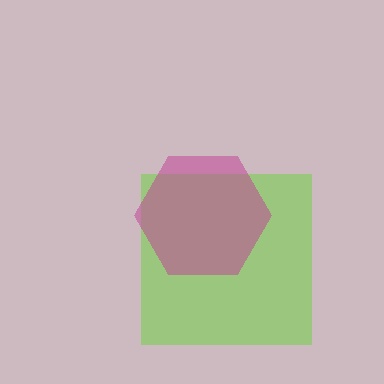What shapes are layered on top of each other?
The layered shapes are: a lime square, a magenta hexagon.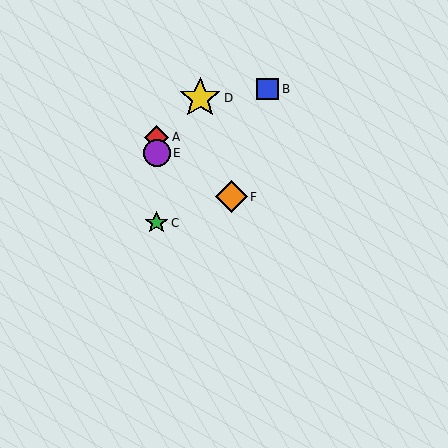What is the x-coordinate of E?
Object E is at x≈157.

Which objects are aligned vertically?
Objects A, C, E are aligned vertically.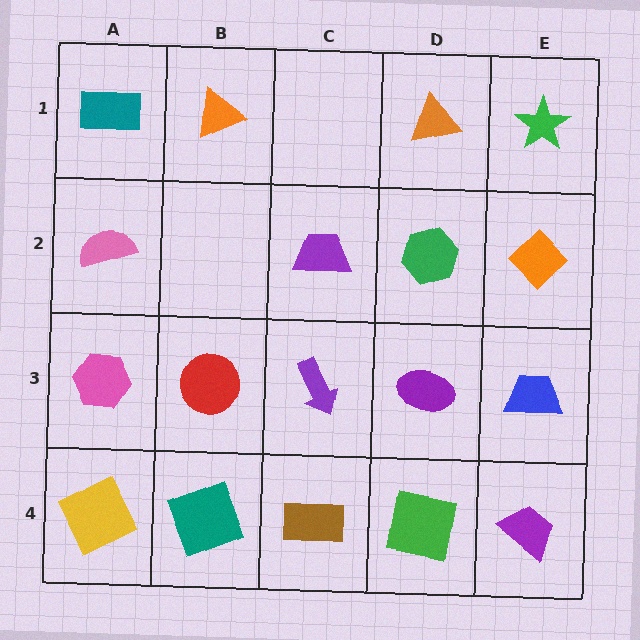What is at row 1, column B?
An orange triangle.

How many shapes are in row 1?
4 shapes.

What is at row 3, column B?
A red circle.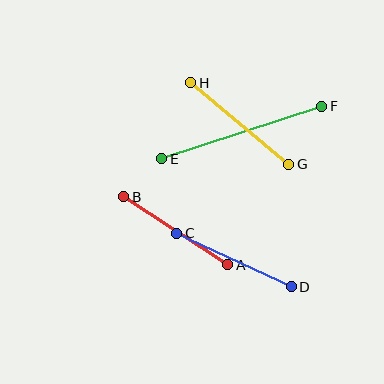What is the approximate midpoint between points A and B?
The midpoint is at approximately (176, 231) pixels.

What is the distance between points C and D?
The distance is approximately 126 pixels.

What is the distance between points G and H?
The distance is approximately 127 pixels.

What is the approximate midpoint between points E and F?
The midpoint is at approximately (242, 132) pixels.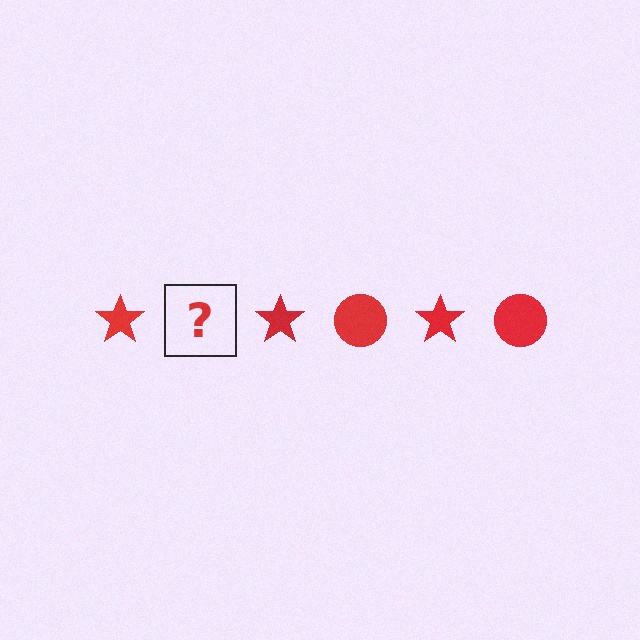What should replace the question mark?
The question mark should be replaced with a red circle.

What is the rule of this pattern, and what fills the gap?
The rule is that the pattern cycles through star, circle shapes in red. The gap should be filled with a red circle.